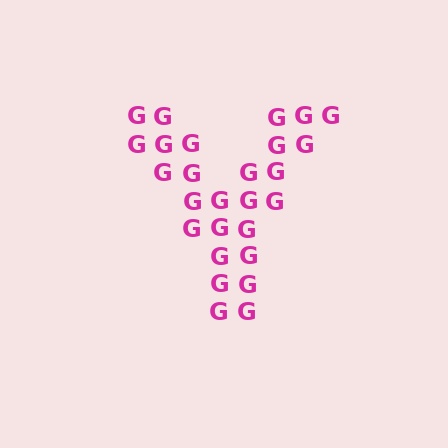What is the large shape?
The large shape is the letter Y.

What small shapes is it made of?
It is made of small letter G's.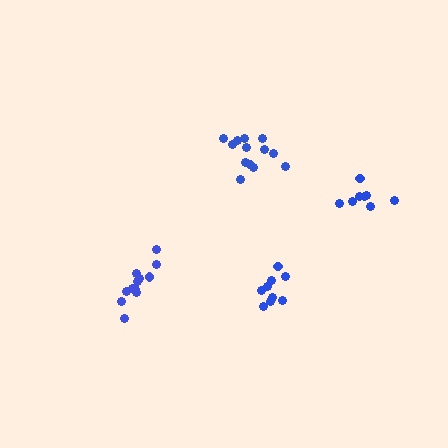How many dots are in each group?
Group 1: 13 dots, Group 2: 8 dots, Group 3: 12 dots, Group 4: 9 dots (42 total).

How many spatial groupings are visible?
There are 4 spatial groupings.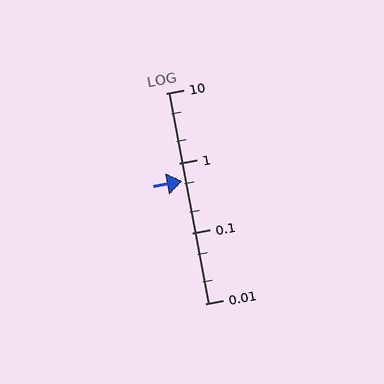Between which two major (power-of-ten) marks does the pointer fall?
The pointer is between 0.1 and 1.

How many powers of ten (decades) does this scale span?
The scale spans 3 decades, from 0.01 to 10.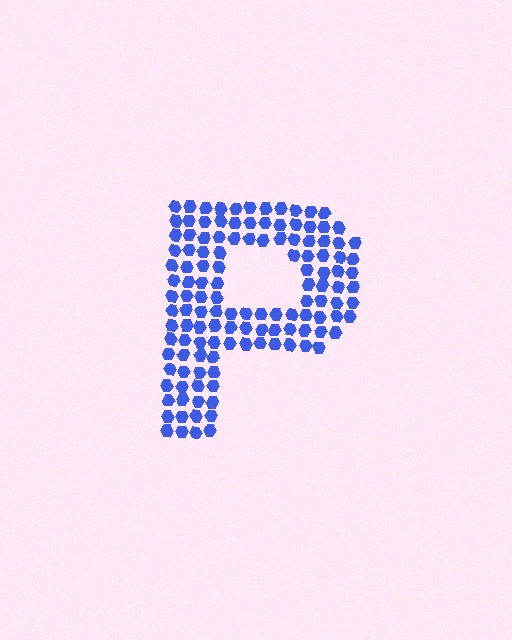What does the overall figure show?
The overall figure shows the letter P.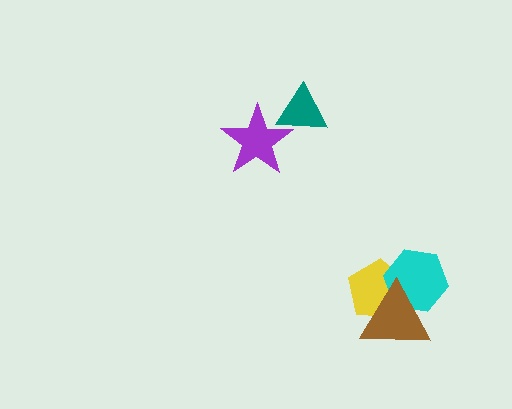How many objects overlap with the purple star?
1 object overlaps with the purple star.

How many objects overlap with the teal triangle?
1 object overlaps with the teal triangle.